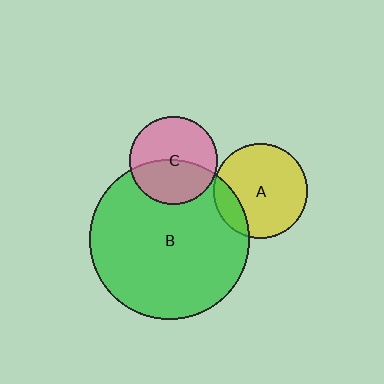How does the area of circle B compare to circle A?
Approximately 2.9 times.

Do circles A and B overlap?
Yes.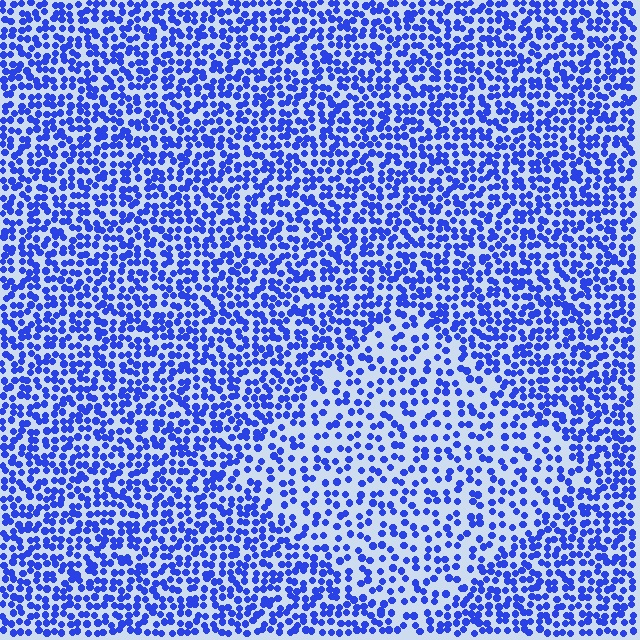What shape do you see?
I see a diamond.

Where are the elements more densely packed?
The elements are more densely packed outside the diamond boundary.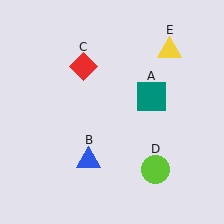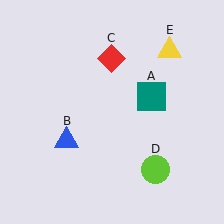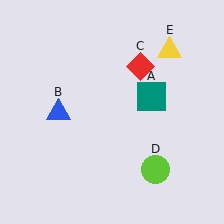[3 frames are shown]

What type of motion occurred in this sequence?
The blue triangle (object B), red diamond (object C) rotated clockwise around the center of the scene.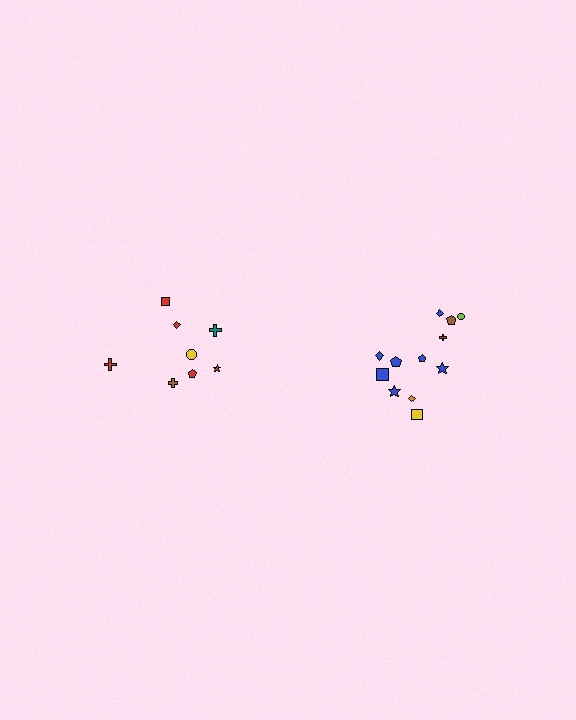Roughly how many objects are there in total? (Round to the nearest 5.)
Roughly 20 objects in total.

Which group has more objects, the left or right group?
The right group.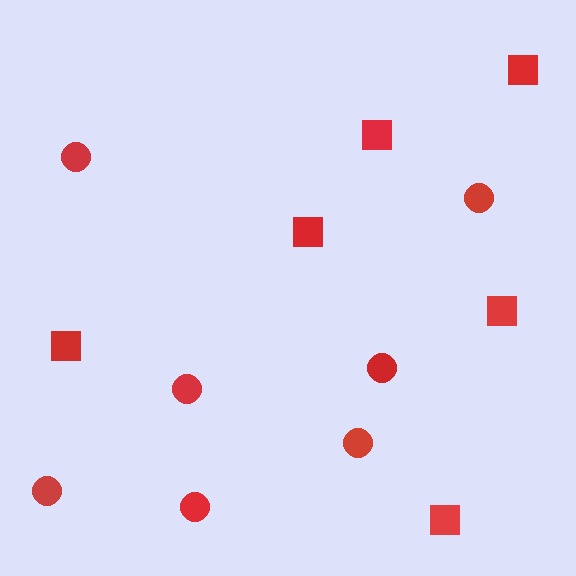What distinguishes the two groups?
There are 2 groups: one group of squares (6) and one group of circles (7).